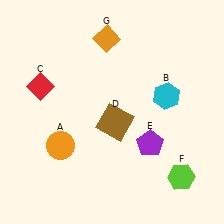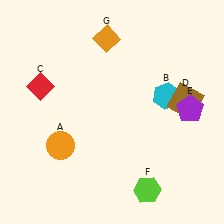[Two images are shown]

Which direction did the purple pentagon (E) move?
The purple pentagon (E) moved right.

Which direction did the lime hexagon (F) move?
The lime hexagon (F) moved left.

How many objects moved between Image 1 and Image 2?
3 objects moved between the two images.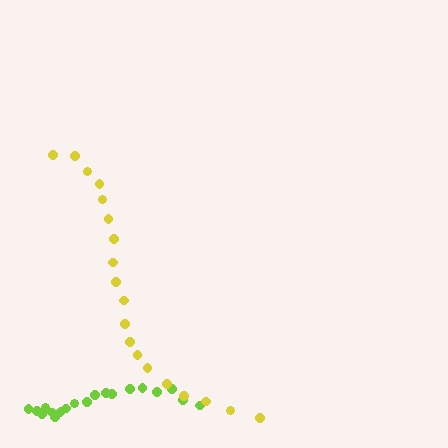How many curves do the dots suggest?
There are 2 distinct paths.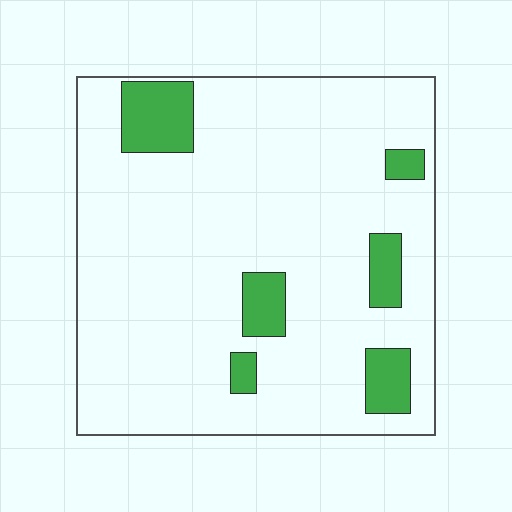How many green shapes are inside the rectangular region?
6.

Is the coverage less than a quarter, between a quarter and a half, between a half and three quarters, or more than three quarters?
Less than a quarter.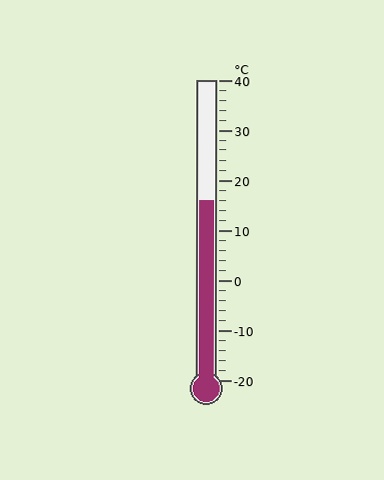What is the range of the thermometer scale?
The thermometer scale ranges from -20°C to 40°C.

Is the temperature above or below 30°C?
The temperature is below 30°C.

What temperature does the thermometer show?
The thermometer shows approximately 16°C.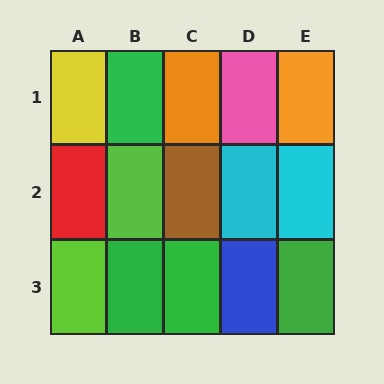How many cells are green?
4 cells are green.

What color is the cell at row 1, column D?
Pink.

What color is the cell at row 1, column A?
Yellow.